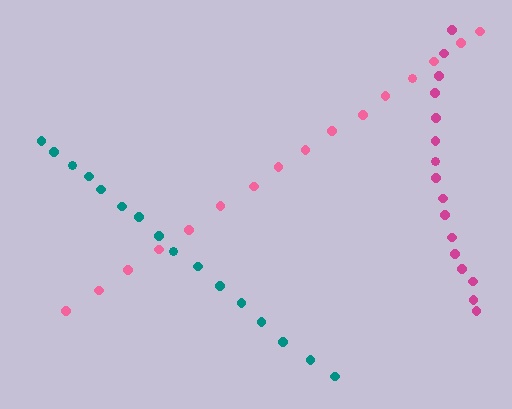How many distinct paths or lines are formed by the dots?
There are 3 distinct paths.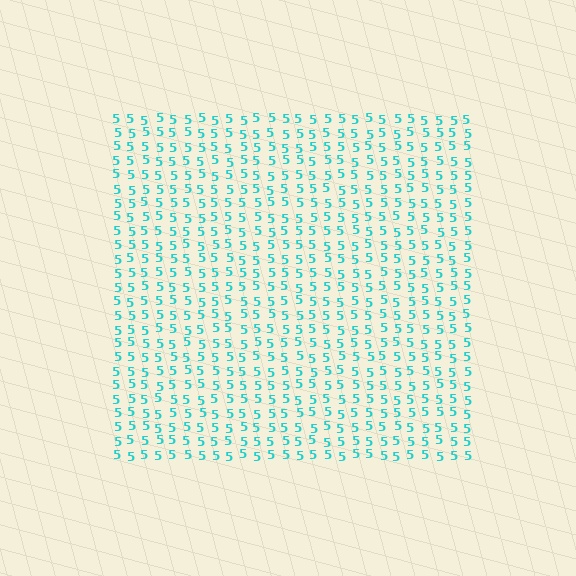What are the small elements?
The small elements are digit 5's.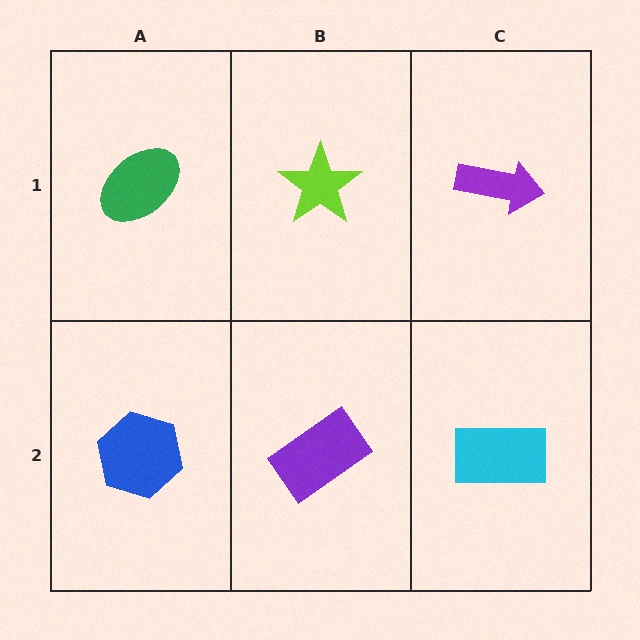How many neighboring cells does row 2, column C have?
2.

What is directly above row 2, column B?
A lime star.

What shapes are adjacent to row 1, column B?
A purple rectangle (row 2, column B), a green ellipse (row 1, column A), a purple arrow (row 1, column C).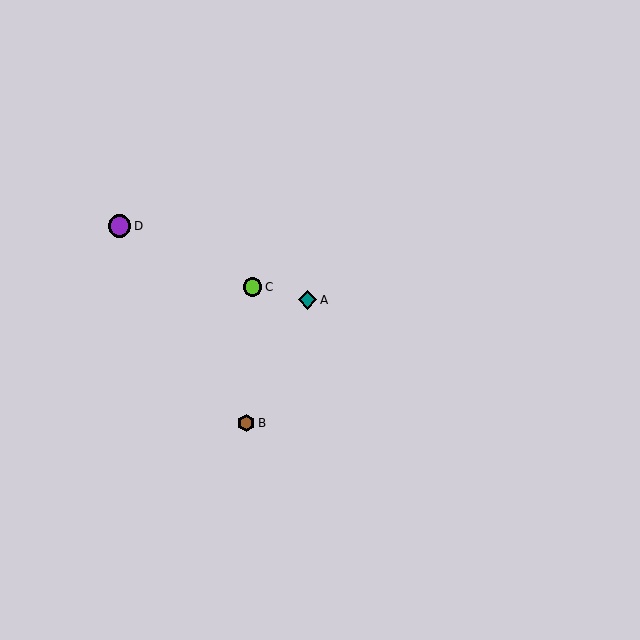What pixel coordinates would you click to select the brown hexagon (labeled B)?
Click at (246, 423) to select the brown hexagon B.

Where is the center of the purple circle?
The center of the purple circle is at (120, 226).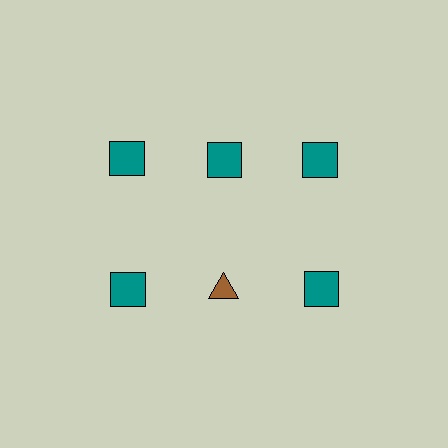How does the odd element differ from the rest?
It differs in both color (brown instead of teal) and shape (triangle instead of square).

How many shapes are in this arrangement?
There are 6 shapes arranged in a grid pattern.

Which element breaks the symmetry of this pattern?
The brown triangle in the second row, second from left column breaks the symmetry. All other shapes are teal squares.